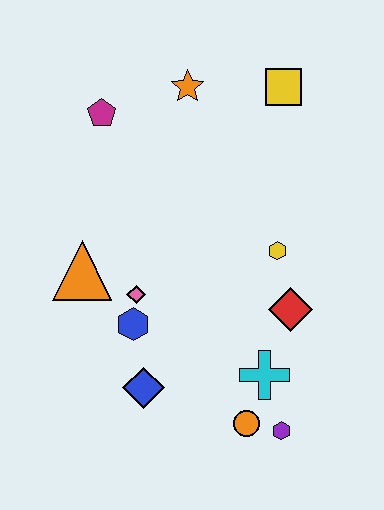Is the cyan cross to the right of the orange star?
Yes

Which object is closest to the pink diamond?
The blue hexagon is closest to the pink diamond.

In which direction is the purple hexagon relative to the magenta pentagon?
The purple hexagon is below the magenta pentagon.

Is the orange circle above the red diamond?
No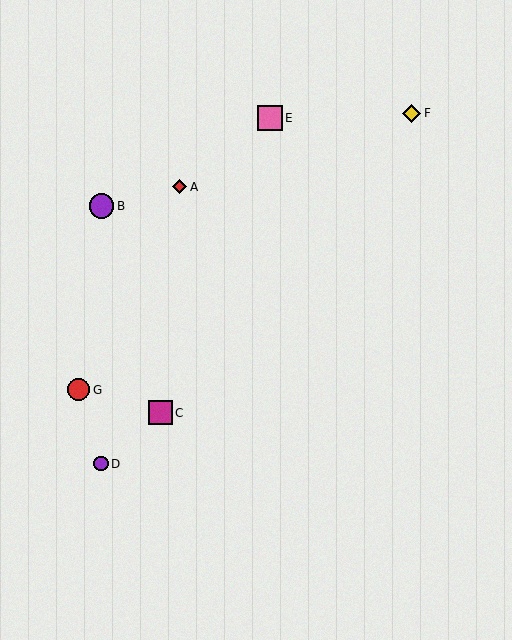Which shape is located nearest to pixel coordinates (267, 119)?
The pink square (labeled E) at (270, 118) is nearest to that location.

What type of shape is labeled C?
Shape C is a magenta square.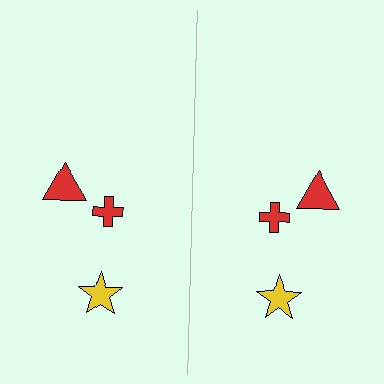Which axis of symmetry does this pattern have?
The pattern has a vertical axis of symmetry running through the center of the image.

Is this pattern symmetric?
Yes, this pattern has bilateral (reflection) symmetry.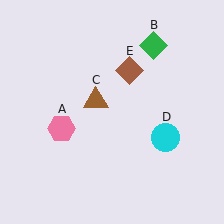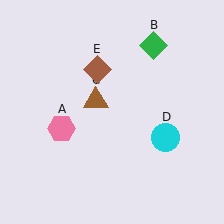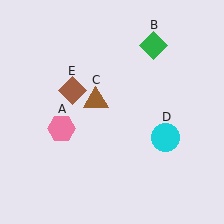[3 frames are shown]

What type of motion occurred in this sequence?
The brown diamond (object E) rotated counterclockwise around the center of the scene.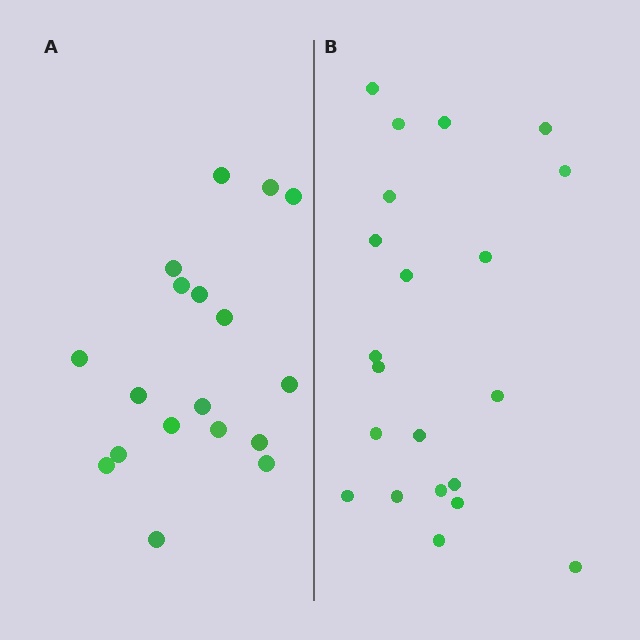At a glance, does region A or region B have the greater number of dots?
Region B (the right region) has more dots.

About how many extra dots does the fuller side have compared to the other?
Region B has just a few more — roughly 2 or 3 more dots than region A.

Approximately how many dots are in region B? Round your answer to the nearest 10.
About 20 dots. (The exact count is 21, which rounds to 20.)